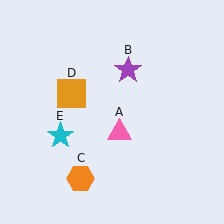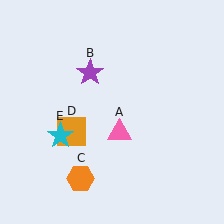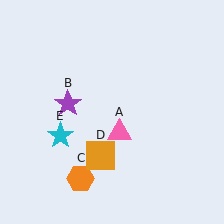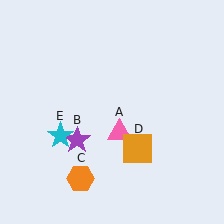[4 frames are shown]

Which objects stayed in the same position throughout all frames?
Pink triangle (object A) and orange hexagon (object C) and cyan star (object E) remained stationary.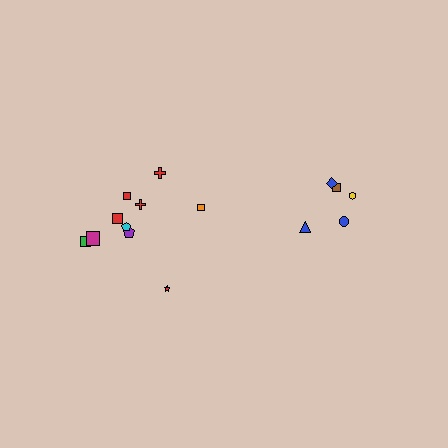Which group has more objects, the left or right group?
The left group.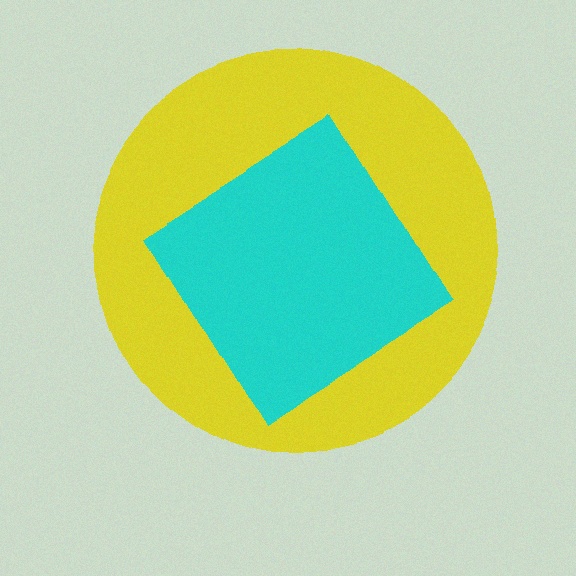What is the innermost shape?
The cyan diamond.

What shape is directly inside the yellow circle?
The cyan diamond.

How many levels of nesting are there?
2.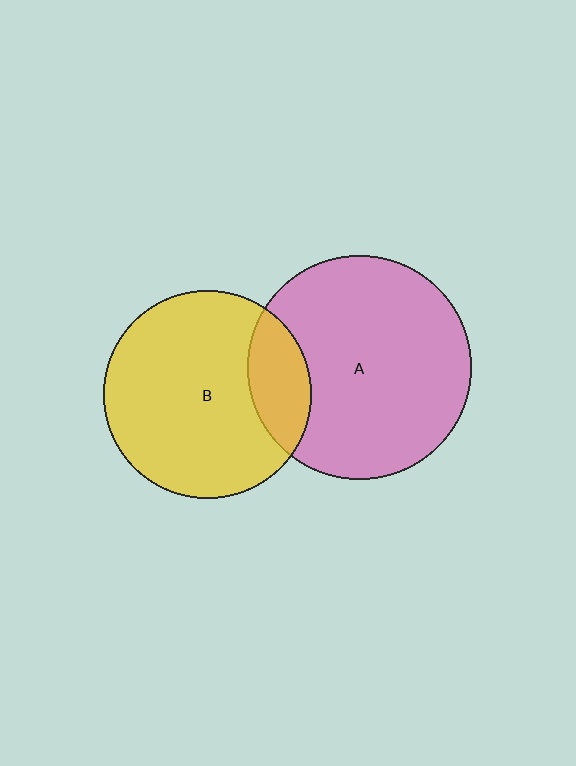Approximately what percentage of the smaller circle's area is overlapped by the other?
Approximately 20%.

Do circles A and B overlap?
Yes.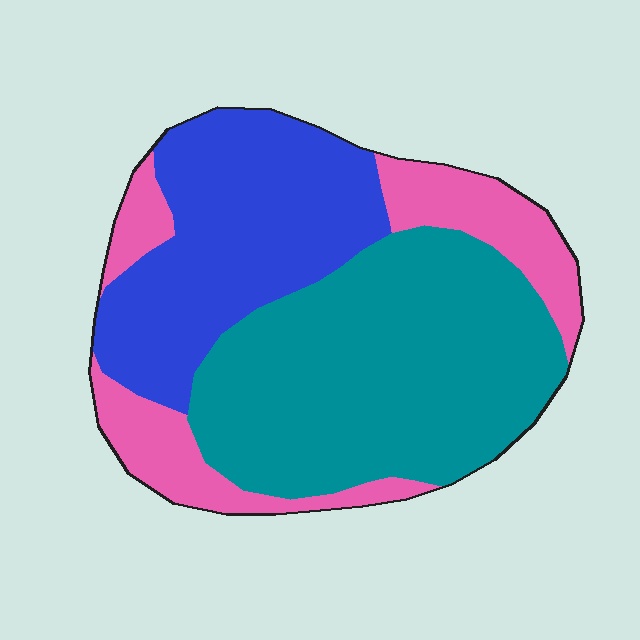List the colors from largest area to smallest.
From largest to smallest: teal, blue, pink.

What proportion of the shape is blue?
Blue takes up about one third (1/3) of the shape.